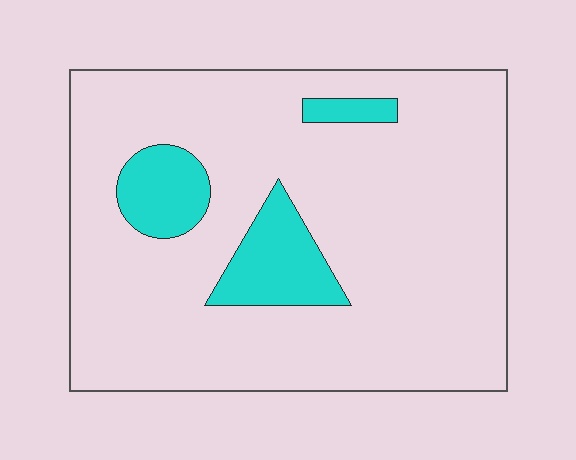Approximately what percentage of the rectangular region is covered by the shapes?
Approximately 15%.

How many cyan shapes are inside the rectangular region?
3.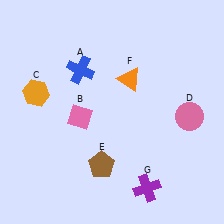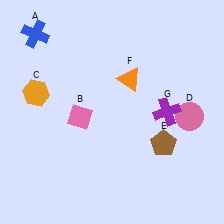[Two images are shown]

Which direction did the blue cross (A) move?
The blue cross (A) moved left.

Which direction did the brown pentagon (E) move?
The brown pentagon (E) moved right.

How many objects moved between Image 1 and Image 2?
3 objects moved between the two images.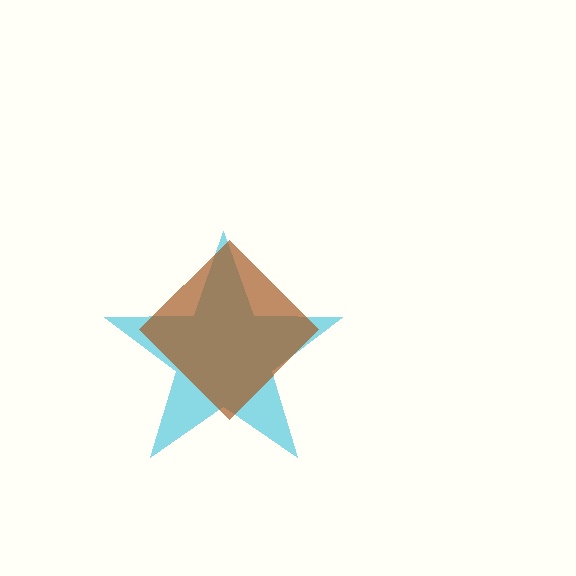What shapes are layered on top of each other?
The layered shapes are: a cyan star, a brown diamond.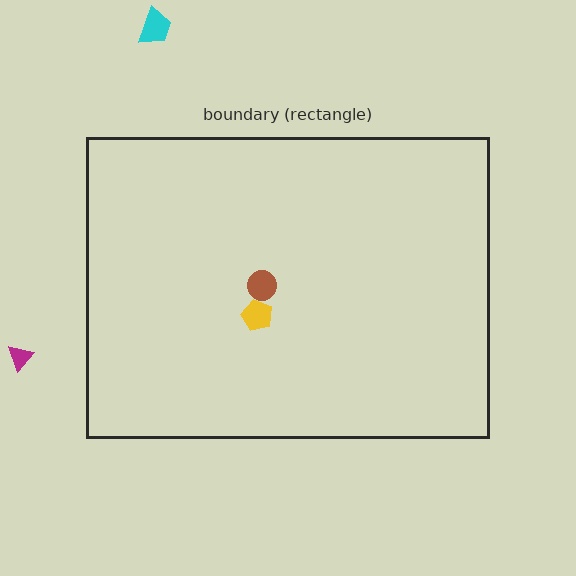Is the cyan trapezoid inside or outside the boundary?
Outside.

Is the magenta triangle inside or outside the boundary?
Outside.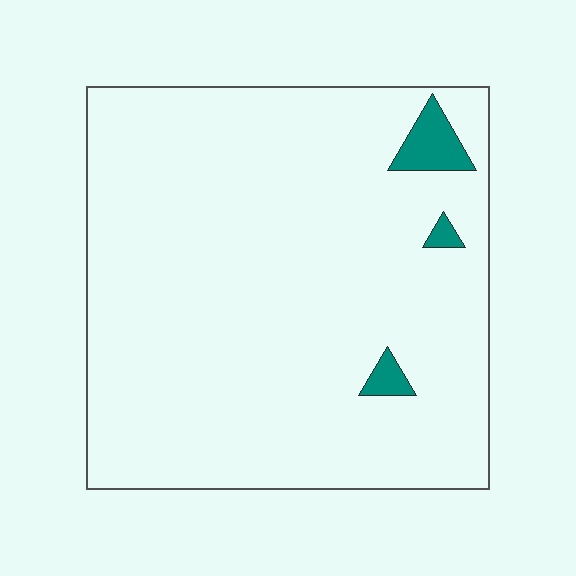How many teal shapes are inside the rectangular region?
3.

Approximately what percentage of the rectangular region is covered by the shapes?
Approximately 5%.